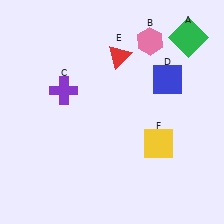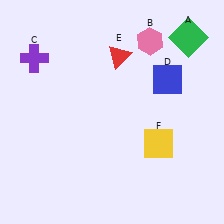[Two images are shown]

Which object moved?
The purple cross (C) moved up.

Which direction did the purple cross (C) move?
The purple cross (C) moved up.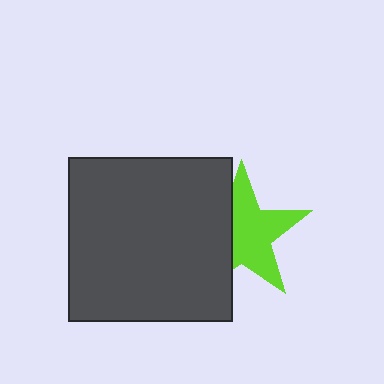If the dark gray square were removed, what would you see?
You would see the complete lime star.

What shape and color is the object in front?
The object in front is a dark gray square.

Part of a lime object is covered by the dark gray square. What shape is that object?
It is a star.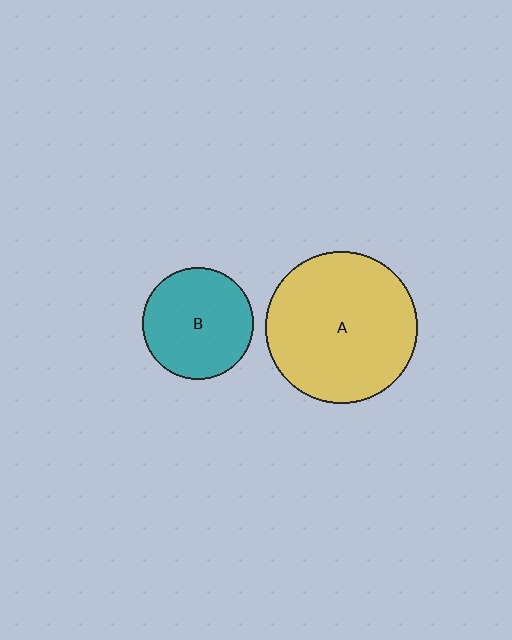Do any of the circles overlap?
No, none of the circles overlap.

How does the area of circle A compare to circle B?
Approximately 1.9 times.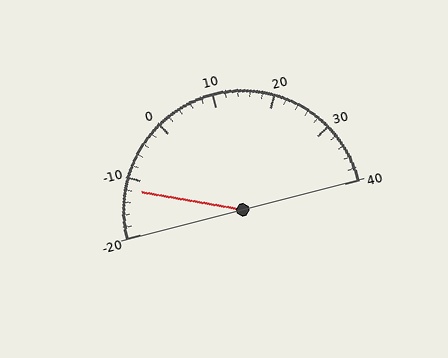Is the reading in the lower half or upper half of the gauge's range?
The reading is in the lower half of the range (-20 to 40).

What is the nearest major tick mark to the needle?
The nearest major tick mark is -10.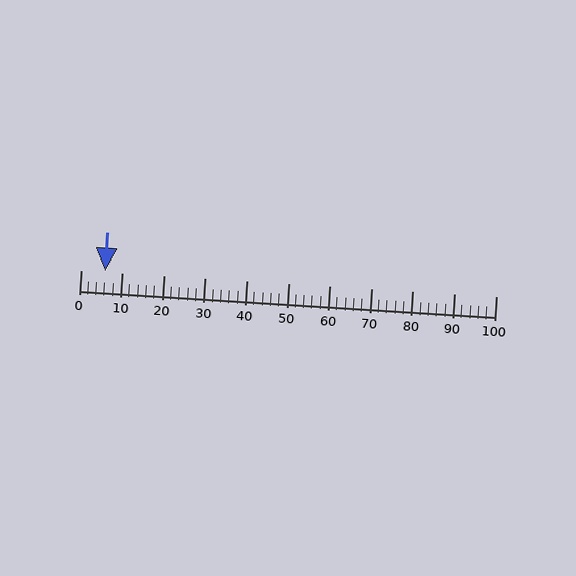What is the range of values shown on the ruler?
The ruler shows values from 0 to 100.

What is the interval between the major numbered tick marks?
The major tick marks are spaced 10 units apart.